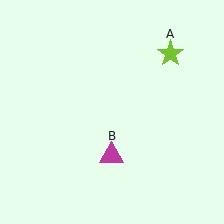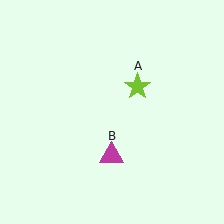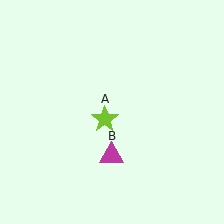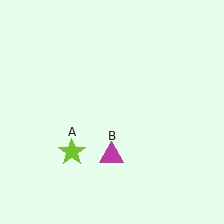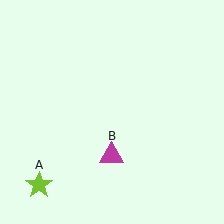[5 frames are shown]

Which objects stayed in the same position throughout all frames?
Magenta triangle (object B) remained stationary.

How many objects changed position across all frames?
1 object changed position: lime star (object A).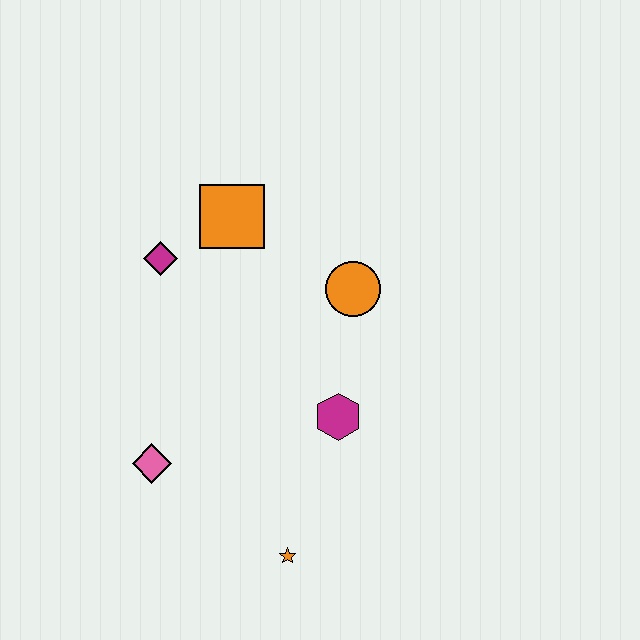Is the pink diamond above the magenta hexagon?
No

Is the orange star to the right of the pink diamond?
Yes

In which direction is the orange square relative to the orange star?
The orange square is above the orange star.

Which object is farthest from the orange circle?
The orange star is farthest from the orange circle.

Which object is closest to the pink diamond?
The orange star is closest to the pink diamond.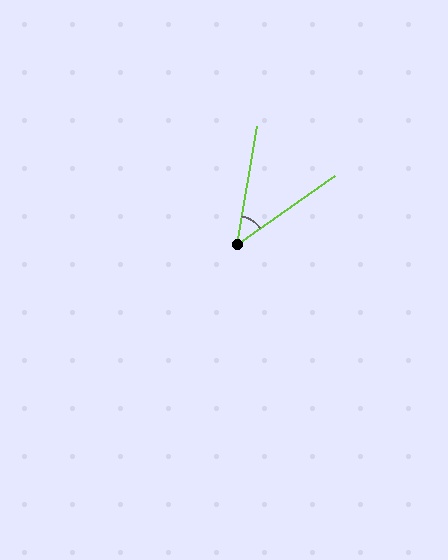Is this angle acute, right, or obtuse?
It is acute.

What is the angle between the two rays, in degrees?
Approximately 45 degrees.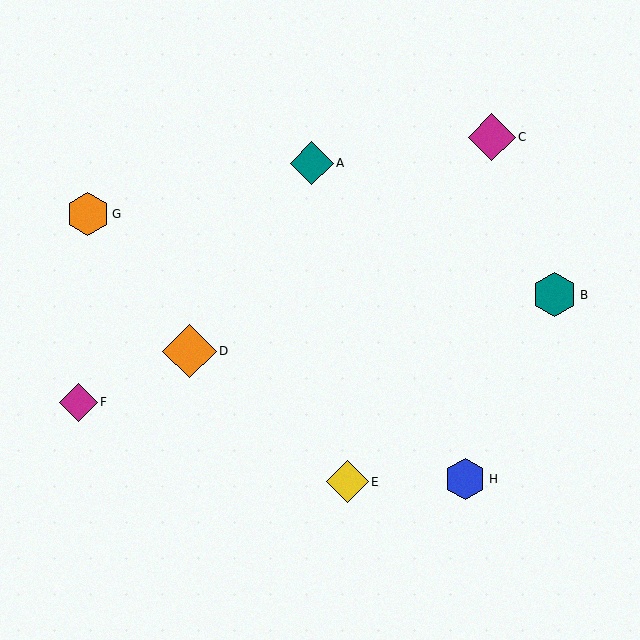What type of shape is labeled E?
Shape E is a yellow diamond.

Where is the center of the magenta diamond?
The center of the magenta diamond is at (492, 137).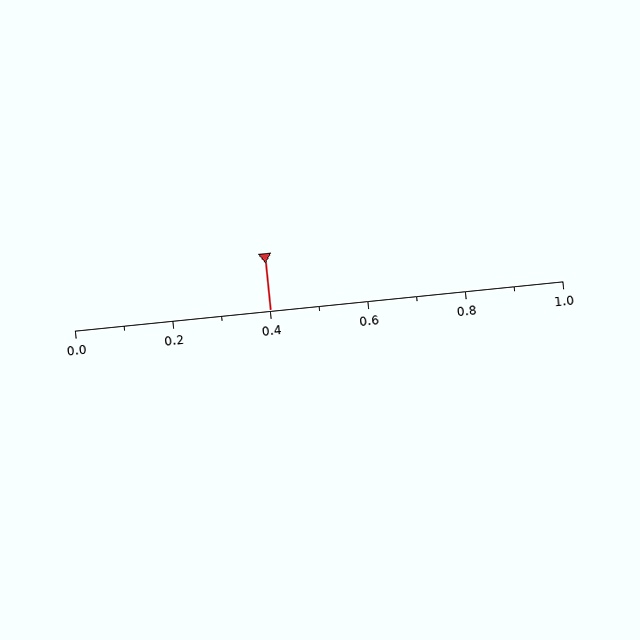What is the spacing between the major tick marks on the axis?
The major ticks are spaced 0.2 apart.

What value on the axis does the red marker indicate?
The marker indicates approximately 0.4.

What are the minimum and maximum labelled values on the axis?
The axis runs from 0.0 to 1.0.